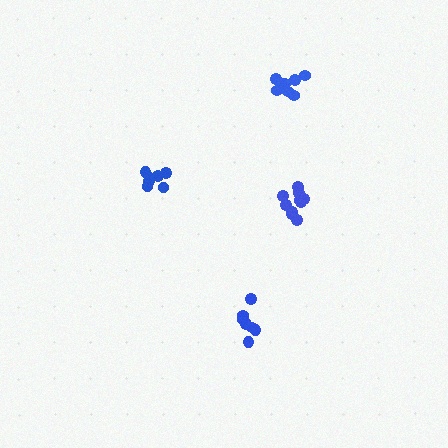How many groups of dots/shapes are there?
There are 4 groups.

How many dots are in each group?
Group 1: 7 dots, Group 2: 8 dots, Group 3: 7 dots, Group 4: 10 dots (32 total).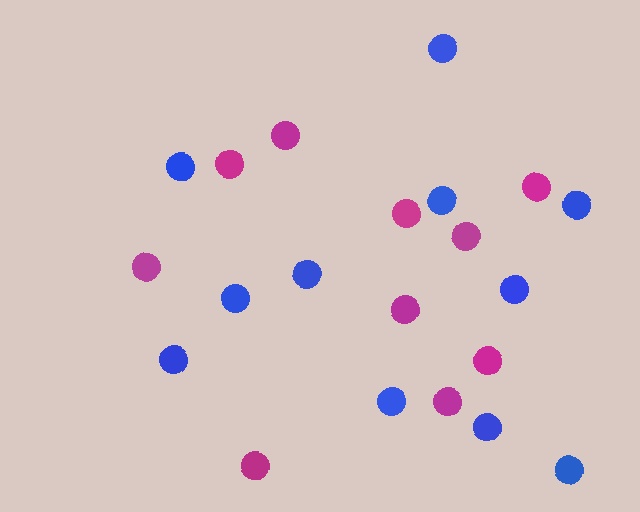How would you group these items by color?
There are 2 groups: one group of blue circles (11) and one group of magenta circles (10).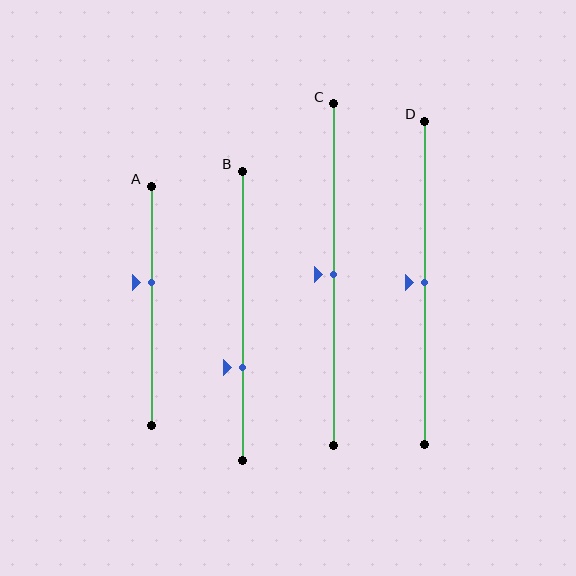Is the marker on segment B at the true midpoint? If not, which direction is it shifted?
No, the marker on segment B is shifted downward by about 18% of the segment length.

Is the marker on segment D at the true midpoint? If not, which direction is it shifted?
Yes, the marker on segment D is at the true midpoint.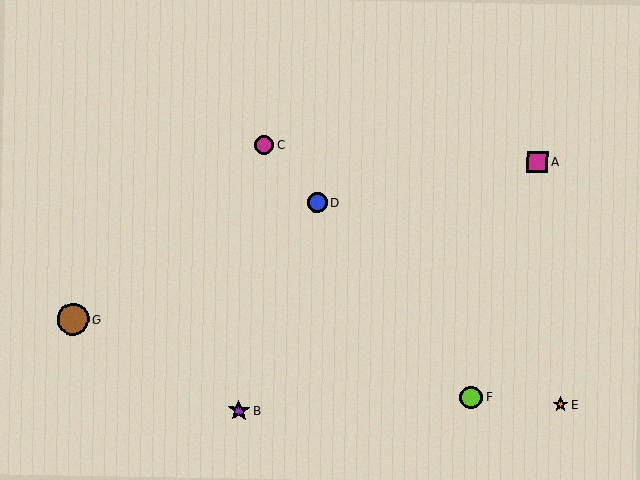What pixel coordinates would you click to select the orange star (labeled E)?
Click at (561, 405) to select the orange star E.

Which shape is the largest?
The brown circle (labeled G) is the largest.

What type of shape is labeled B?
Shape B is a purple star.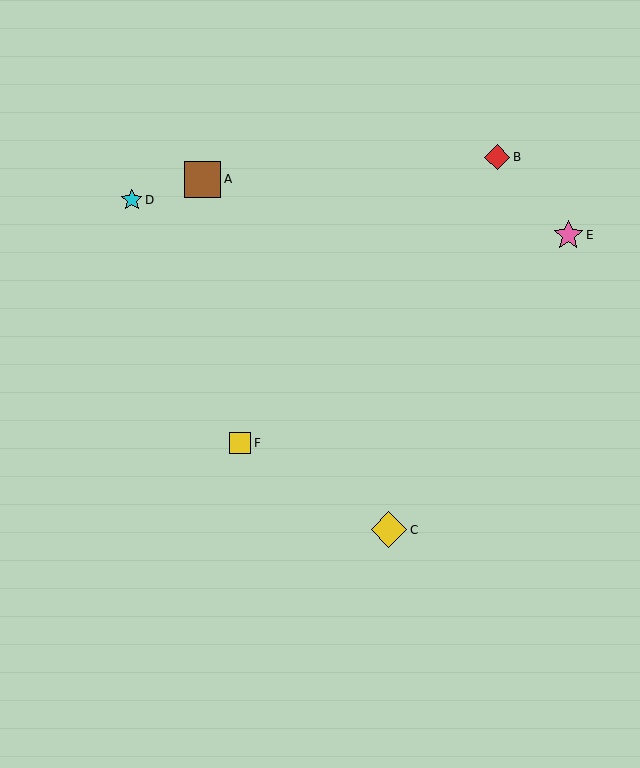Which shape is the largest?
The brown square (labeled A) is the largest.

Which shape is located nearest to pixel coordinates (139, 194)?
The cyan star (labeled D) at (132, 200) is nearest to that location.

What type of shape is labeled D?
Shape D is a cyan star.